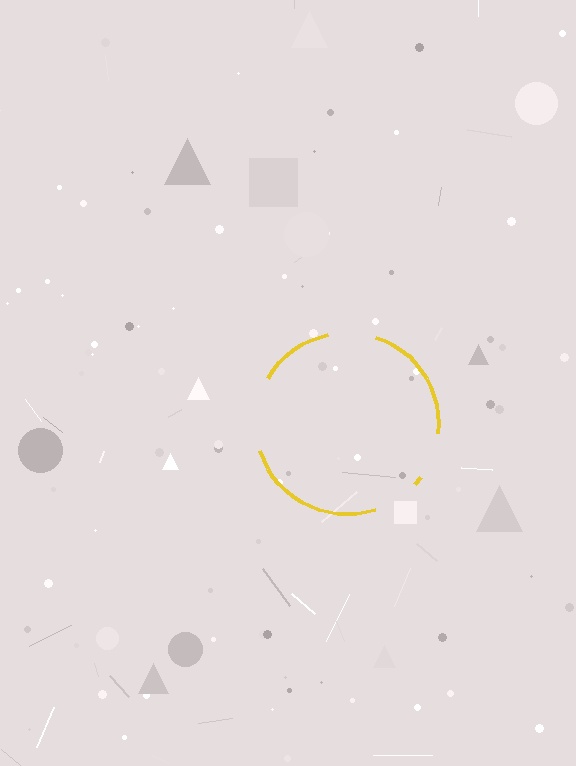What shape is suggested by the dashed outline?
The dashed outline suggests a circle.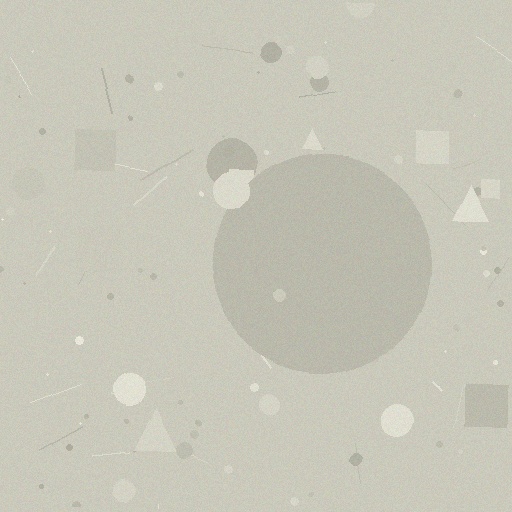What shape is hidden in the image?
A circle is hidden in the image.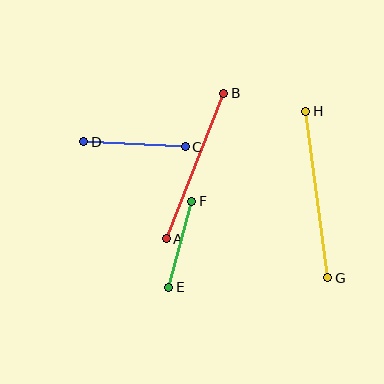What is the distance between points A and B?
The distance is approximately 156 pixels.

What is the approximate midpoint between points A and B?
The midpoint is at approximately (195, 166) pixels.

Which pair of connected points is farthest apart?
Points G and H are farthest apart.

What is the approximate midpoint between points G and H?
The midpoint is at approximately (317, 195) pixels.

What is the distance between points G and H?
The distance is approximately 168 pixels.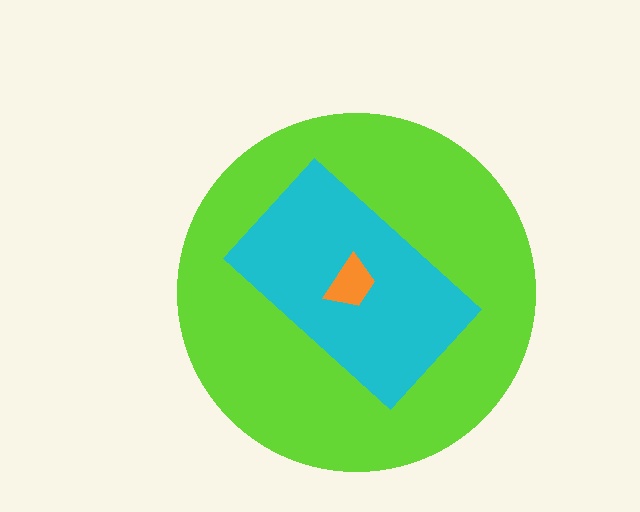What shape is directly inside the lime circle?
The cyan rectangle.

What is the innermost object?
The orange trapezoid.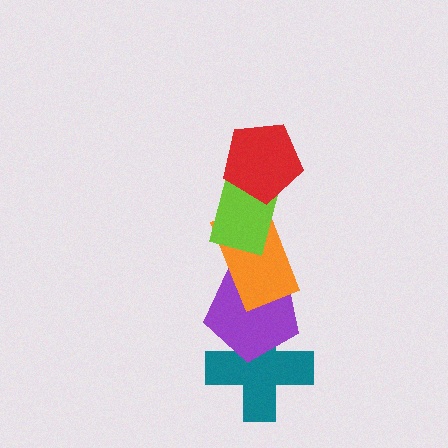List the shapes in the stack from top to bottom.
From top to bottom: the red pentagon, the lime rectangle, the orange rectangle, the purple pentagon, the teal cross.